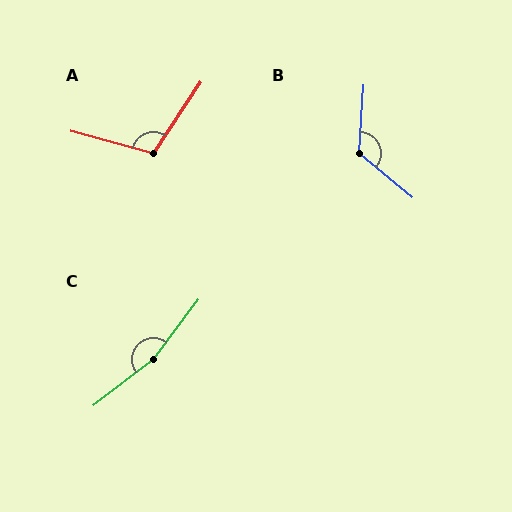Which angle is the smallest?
A, at approximately 108 degrees.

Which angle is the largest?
C, at approximately 165 degrees.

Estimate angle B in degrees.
Approximately 126 degrees.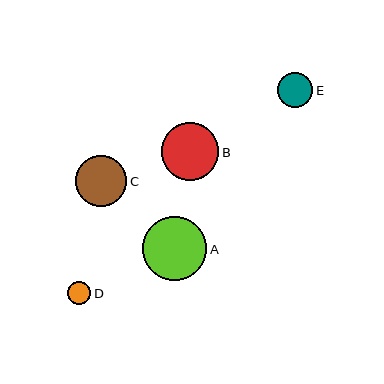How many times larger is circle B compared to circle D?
Circle B is approximately 2.5 times the size of circle D.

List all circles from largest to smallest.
From largest to smallest: A, B, C, E, D.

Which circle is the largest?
Circle A is the largest with a size of approximately 64 pixels.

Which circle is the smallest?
Circle D is the smallest with a size of approximately 23 pixels.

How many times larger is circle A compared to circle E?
Circle A is approximately 1.9 times the size of circle E.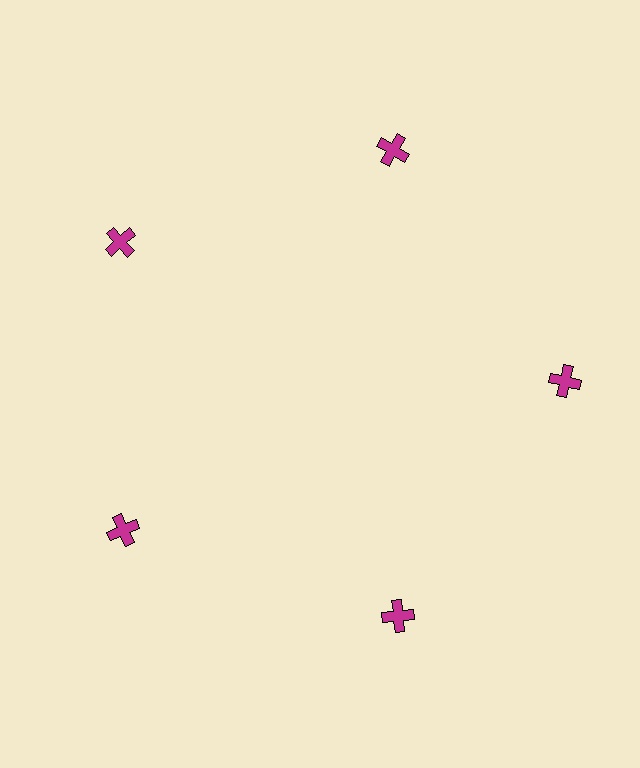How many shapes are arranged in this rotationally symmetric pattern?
There are 5 shapes, arranged in 5 groups of 1.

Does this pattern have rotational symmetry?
Yes, this pattern has 5-fold rotational symmetry. It looks the same after rotating 72 degrees around the center.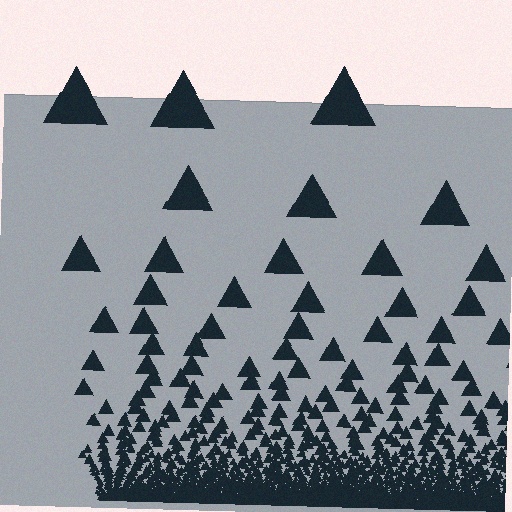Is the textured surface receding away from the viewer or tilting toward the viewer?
The surface appears to tilt toward the viewer. Texture elements get larger and sparser toward the top.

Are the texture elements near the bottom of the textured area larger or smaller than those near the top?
Smaller. The gradient is inverted — elements near the bottom are smaller and denser.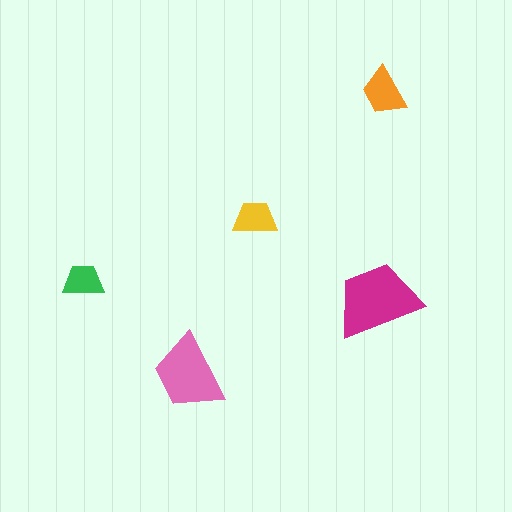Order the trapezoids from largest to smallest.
the magenta one, the pink one, the orange one, the yellow one, the green one.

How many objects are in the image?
There are 5 objects in the image.